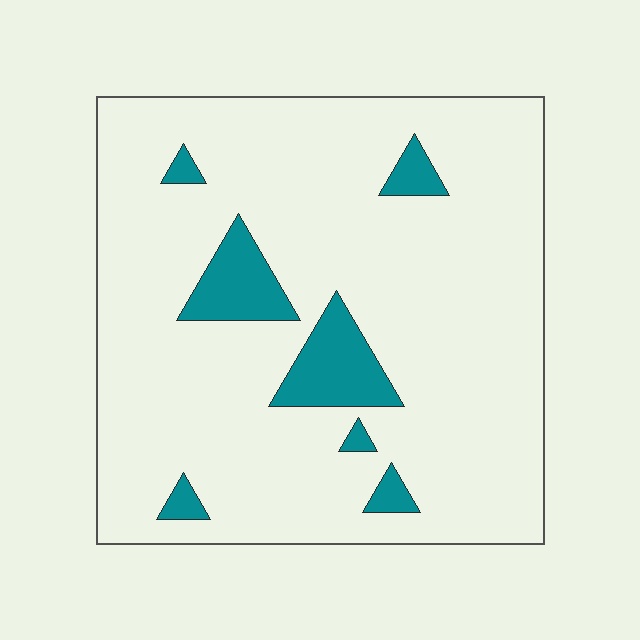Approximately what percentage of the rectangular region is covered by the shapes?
Approximately 10%.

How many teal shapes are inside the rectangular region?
7.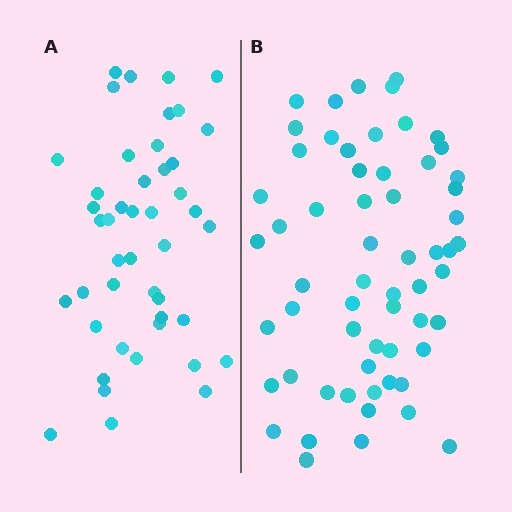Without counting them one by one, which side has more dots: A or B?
Region B (the right region) has more dots.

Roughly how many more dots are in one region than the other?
Region B has approximately 15 more dots than region A.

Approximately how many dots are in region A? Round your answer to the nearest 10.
About 40 dots. (The exact count is 45, which rounds to 40.)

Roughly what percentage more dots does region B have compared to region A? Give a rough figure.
About 35% more.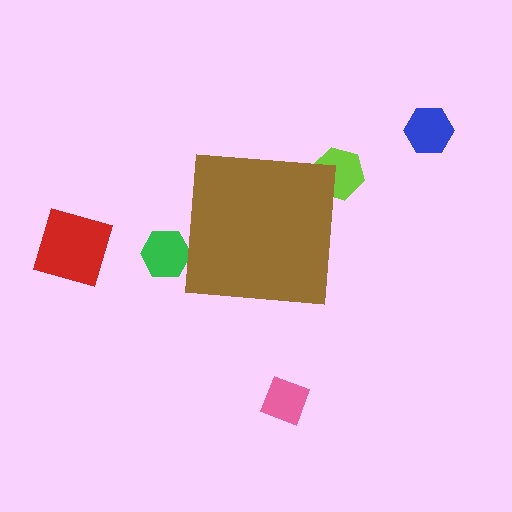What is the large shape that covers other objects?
A brown square.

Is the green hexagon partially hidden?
Yes, the green hexagon is partially hidden behind the brown square.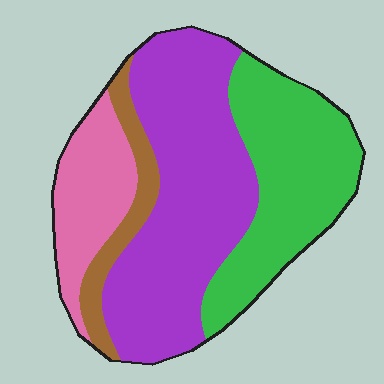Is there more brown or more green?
Green.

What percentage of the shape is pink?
Pink covers 16% of the shape.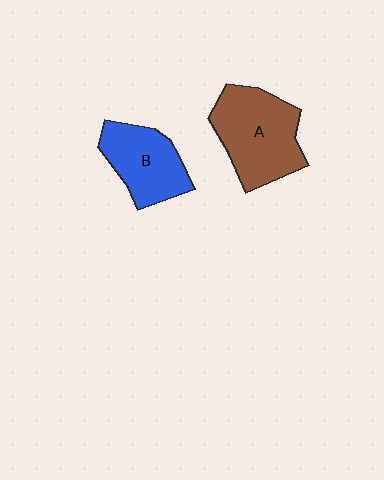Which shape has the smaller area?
Shape B (blue).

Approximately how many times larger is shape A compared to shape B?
Approximately 1.3 times.